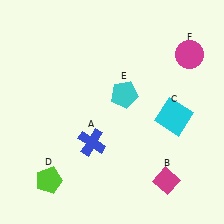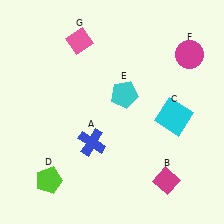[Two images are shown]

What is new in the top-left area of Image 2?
A pink diamond (G) was added in the top-left area of Image 2.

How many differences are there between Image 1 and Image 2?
There is 1 difference between the two images.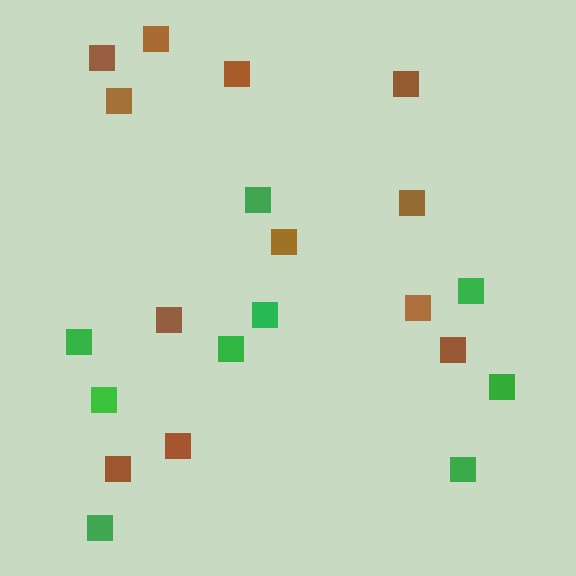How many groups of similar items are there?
There are 2 groups: one group of green squares (9) and one group of brown squares (12).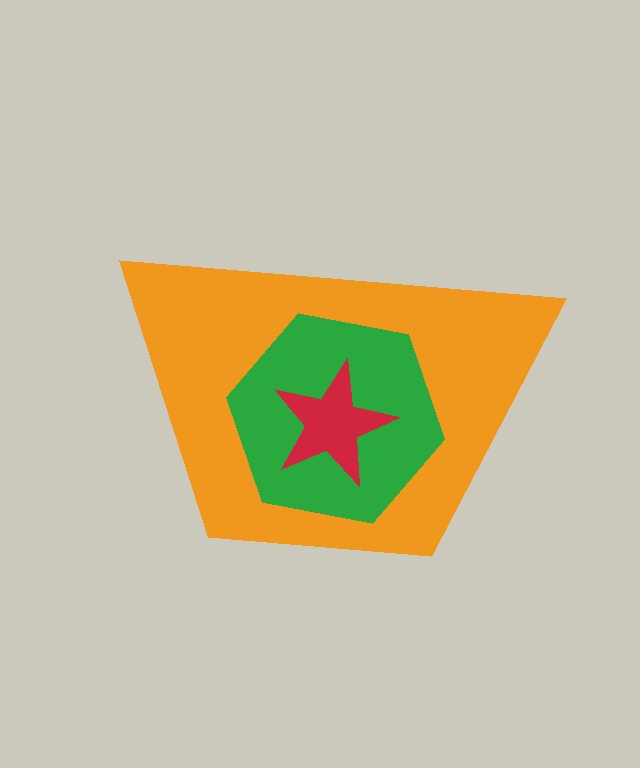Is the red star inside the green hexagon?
Yes.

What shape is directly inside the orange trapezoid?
The green hexagon.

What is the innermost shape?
The red star.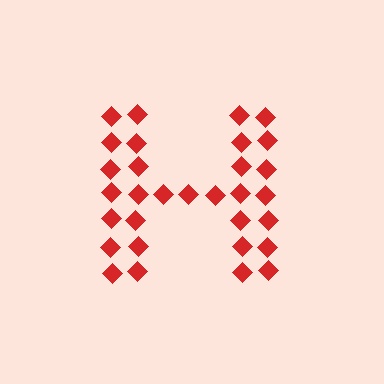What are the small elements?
The small elements are diamonds.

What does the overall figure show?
The overall figure shows the letter H.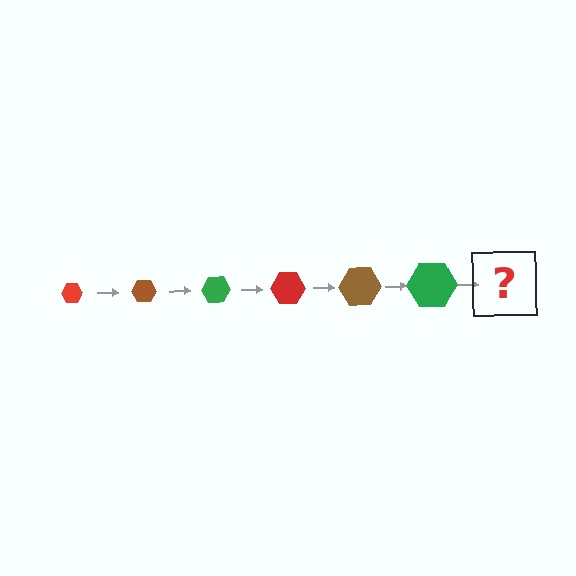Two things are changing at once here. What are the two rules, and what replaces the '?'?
The two rules are that the hexagon grows larger each step and the color cycles through red, brown, and green. The '?' should be a red hexagon, larger than the previous one.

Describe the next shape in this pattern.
It should be a red hexagon, larger than the previous one.